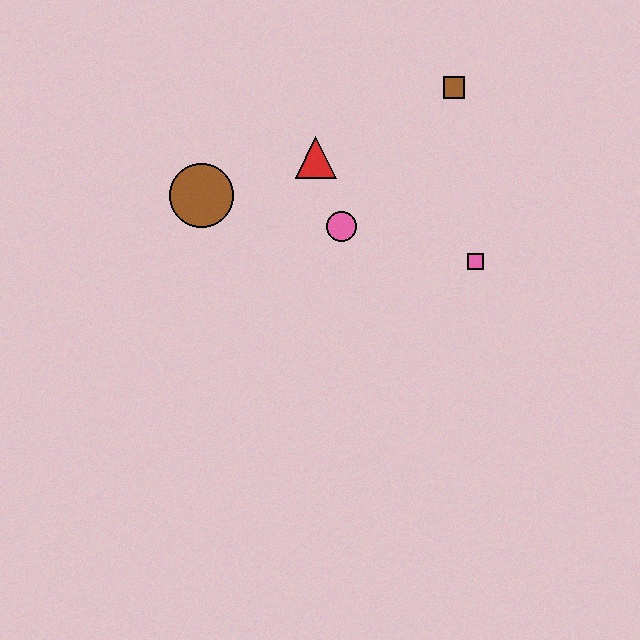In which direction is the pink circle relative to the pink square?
The pink circle is to the left of the pink square.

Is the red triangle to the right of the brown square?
No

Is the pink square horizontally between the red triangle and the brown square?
No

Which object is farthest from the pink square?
The brown circle is farthest from the pink square.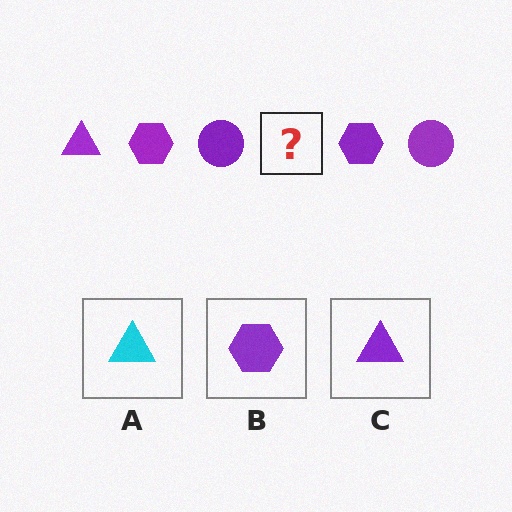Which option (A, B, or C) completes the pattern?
C.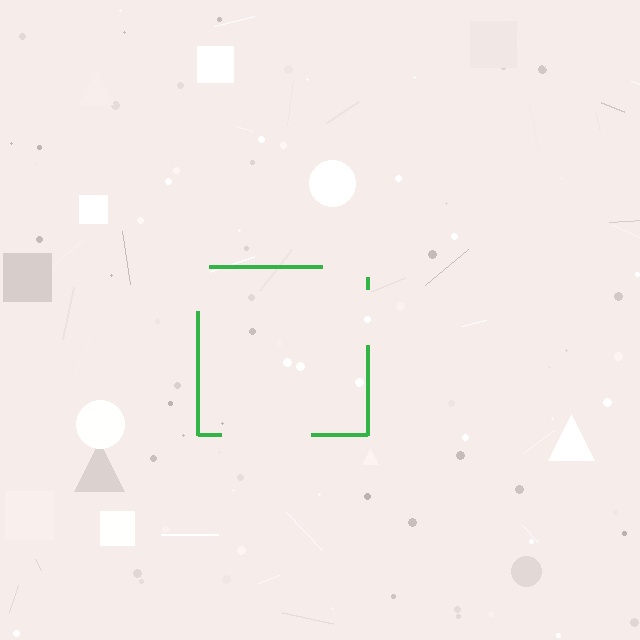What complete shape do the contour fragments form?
The contour fragments form a square.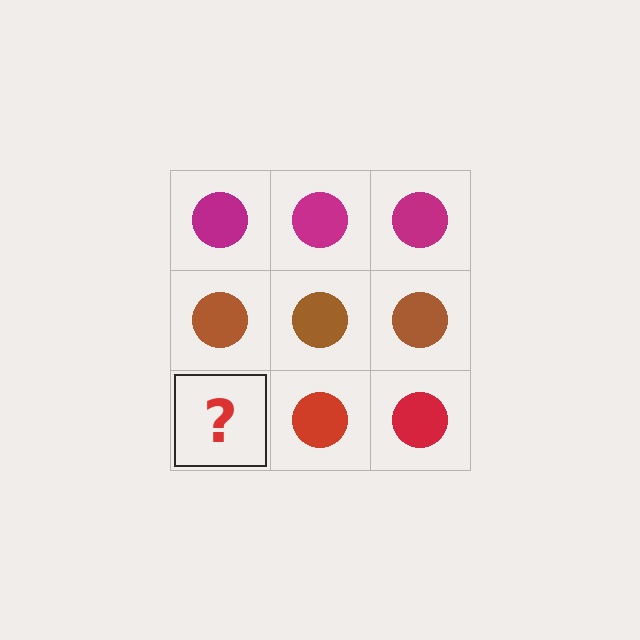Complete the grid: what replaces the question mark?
The question mark should be replaced with a red circle.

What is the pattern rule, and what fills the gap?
The rule is that each row has a consistent color. The gap should be filled with a red circle.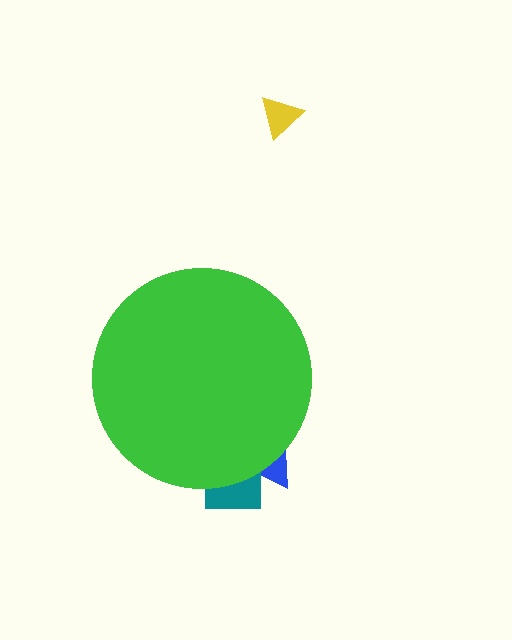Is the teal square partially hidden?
Yes, the teal square is partially hidden behind the green circle.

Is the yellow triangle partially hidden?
No, the yellow triangle is fully visible.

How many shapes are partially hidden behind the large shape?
2 shapes are partially hidden.